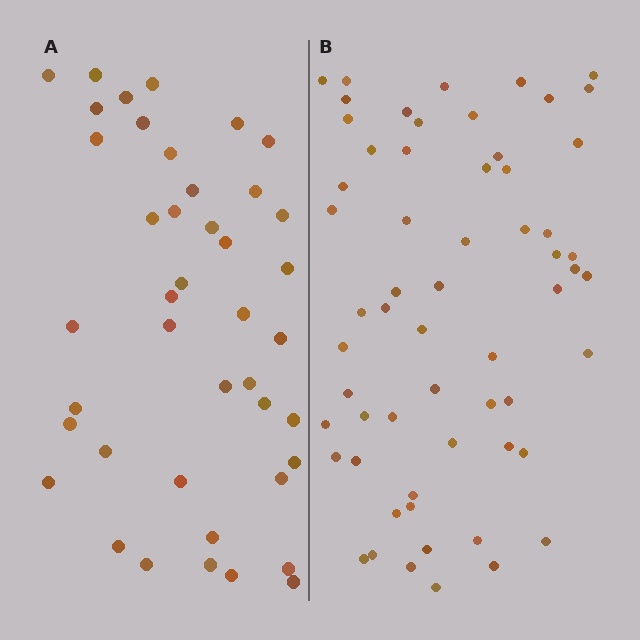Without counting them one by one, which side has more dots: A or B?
Region B (the right region) has more dots.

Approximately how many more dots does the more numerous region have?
Region B has approximately 20 more dots than region A.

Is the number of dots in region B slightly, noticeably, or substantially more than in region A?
Region B has noticeably more, but not dramatically so. The ratio is roughly 1.4 to 1.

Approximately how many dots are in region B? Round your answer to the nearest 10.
About 60 dots.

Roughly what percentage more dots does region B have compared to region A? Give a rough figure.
About 45% more.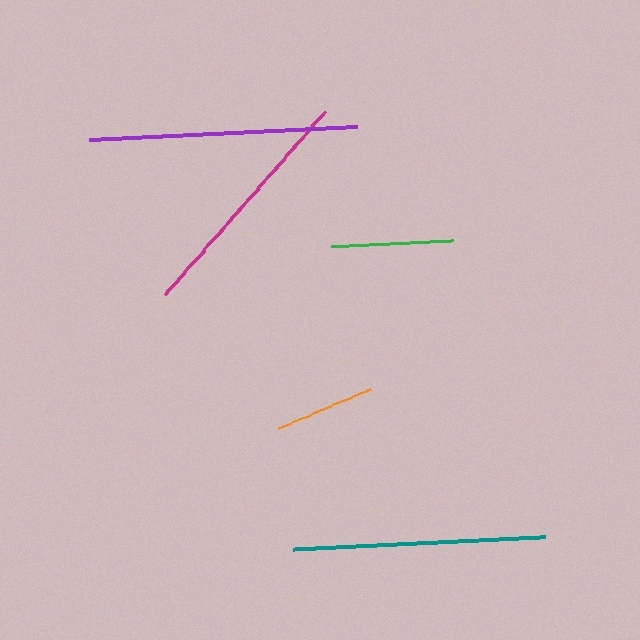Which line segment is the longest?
The purple line is the longest at approximately 268 pixels.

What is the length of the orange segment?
The orange segment is approximately 101 pixels long.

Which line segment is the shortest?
The orange line is the shortest at approximately 101 pixels.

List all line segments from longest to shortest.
From longest to shortest: purple, teal, magenta, green, orange.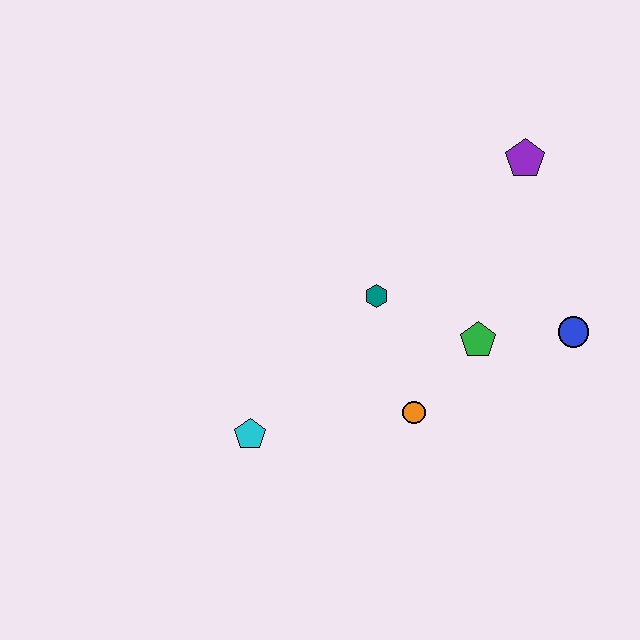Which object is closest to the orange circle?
The green pentagon is closest to the orange circle.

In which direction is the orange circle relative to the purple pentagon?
The orange circle is below the purple pentagon.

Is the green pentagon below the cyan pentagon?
No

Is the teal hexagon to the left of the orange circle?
Yes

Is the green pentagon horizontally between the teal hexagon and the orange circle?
No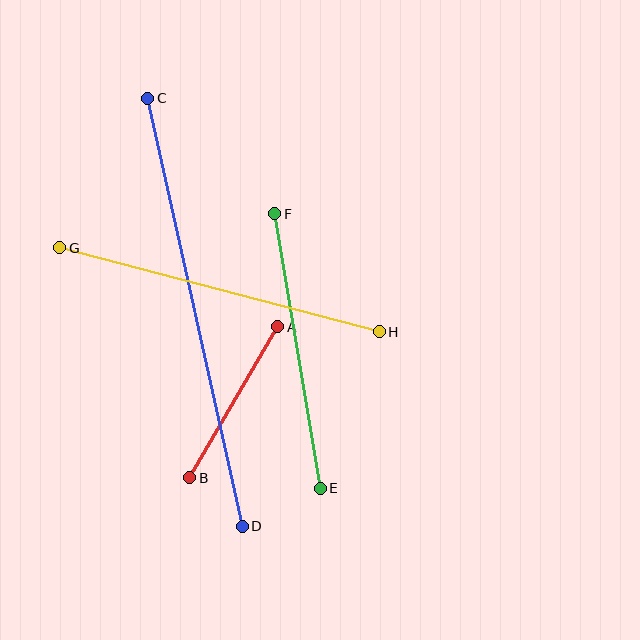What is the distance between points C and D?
The distance is approximately 438 pixels.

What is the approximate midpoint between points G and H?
The midpoint is at approximately (219, 290) pixels.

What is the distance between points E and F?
The distance is approximately 278 pixels.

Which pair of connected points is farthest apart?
Points C and D are farthest apart.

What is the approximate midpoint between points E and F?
The midpoint is at approximately (298, 351) pixels.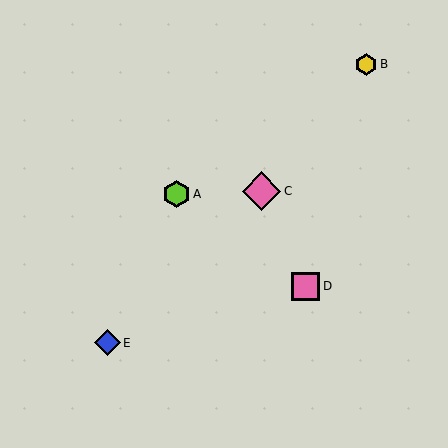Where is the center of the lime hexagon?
The center of the lime hexagon is at (176, 194).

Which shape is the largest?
The pink diamond (labeled C) is the largest.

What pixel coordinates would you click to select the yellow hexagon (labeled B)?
Click at (366, 64) to select the yellow hexagon B.